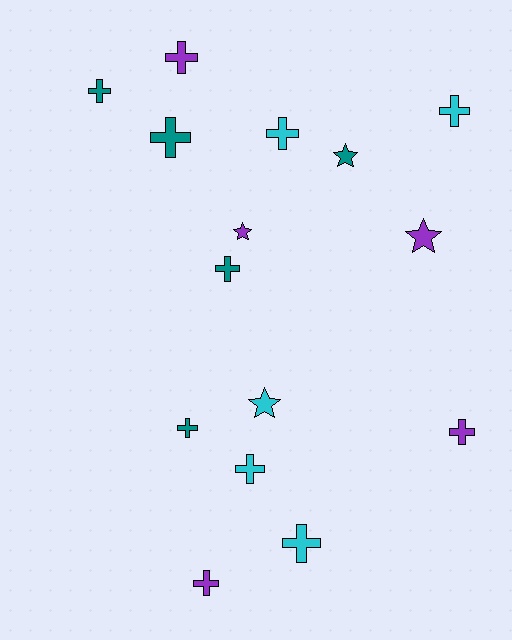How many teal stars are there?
There is 1 teal star.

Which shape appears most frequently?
Cross, with 11 objects.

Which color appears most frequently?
Cyan, with 5 objects.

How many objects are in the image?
There are 15 objects.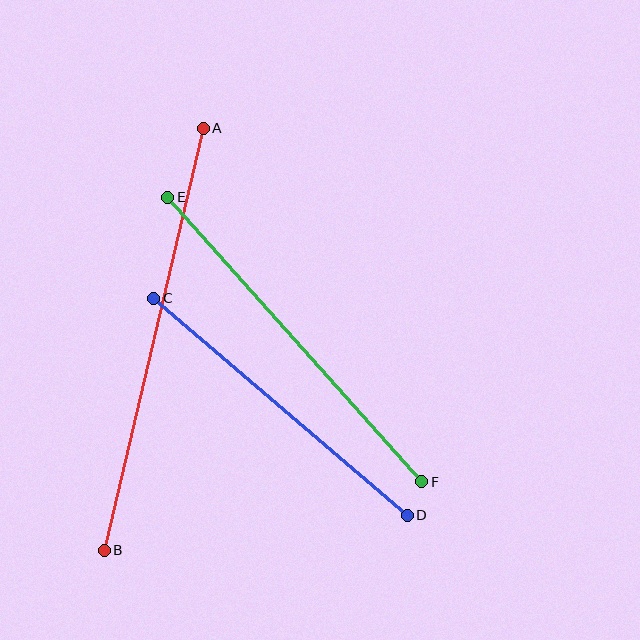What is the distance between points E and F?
The distance is approximately 381 pixels.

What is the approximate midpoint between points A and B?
The midpoint is at approximately (154, 339) pixels.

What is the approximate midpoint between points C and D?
The midpoint is at approximately (280, 407) pixels.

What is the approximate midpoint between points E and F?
The midpoint is at approximately (295, 340) pixels.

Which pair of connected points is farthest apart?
Points A and B are farthest apart.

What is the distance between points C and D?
The distance is approximately 334 pixels.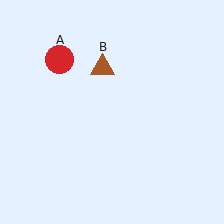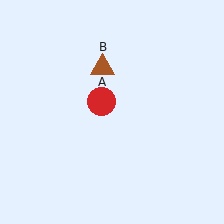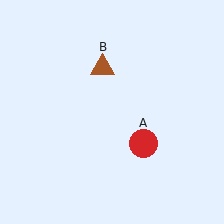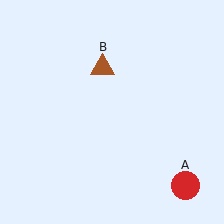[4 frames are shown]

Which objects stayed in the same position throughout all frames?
Brown triangle (object B) remained stationary.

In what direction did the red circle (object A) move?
The red circle (object A) moved down and to the right.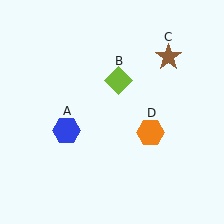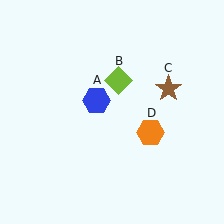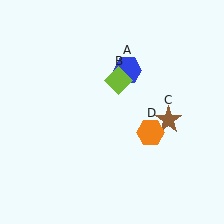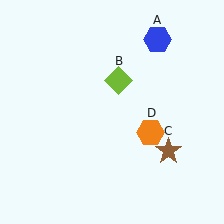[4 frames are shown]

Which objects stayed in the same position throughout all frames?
Lime diamond (object B) and orange hexagon (object D) remained stationary.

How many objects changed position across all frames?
2 objects changed position: blue hexagon (object A), brown star (object C).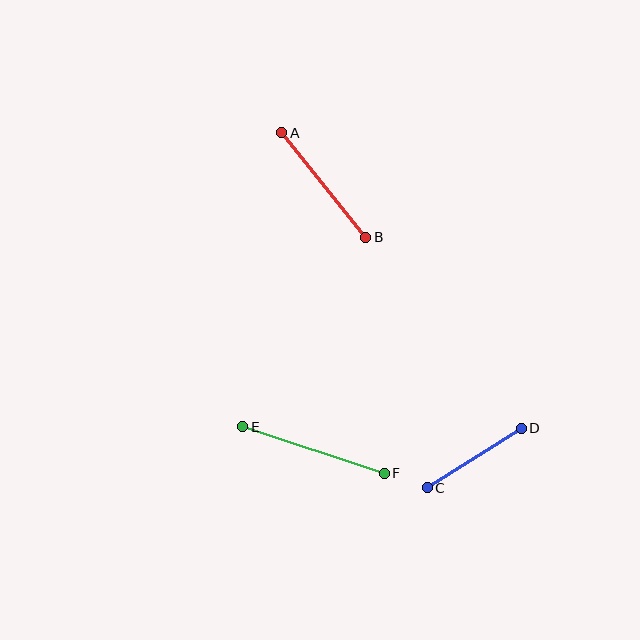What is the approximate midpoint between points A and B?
The midpoint is at approximately (324, 185) pixels.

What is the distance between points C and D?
The distance is approximately 112 pixels.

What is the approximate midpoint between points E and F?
The midpoint is at approximately (313, 450) pixels.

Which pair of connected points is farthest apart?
Points E and F are farthest apart.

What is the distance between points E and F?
The distance is approximately 149 pixels.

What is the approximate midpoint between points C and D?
The midpoint is at approximately (474, 458) pixels.